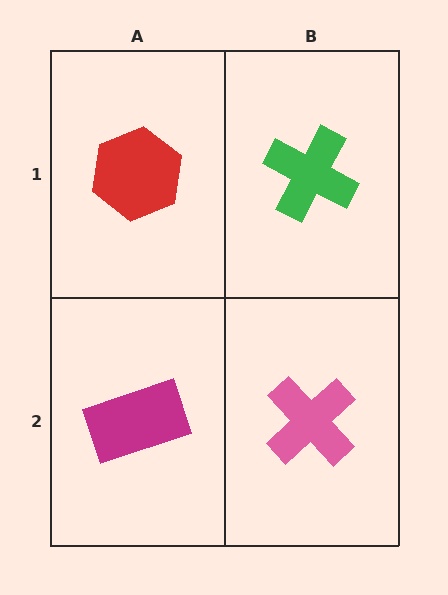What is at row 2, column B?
A pink cross.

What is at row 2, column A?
A magenta rectangle.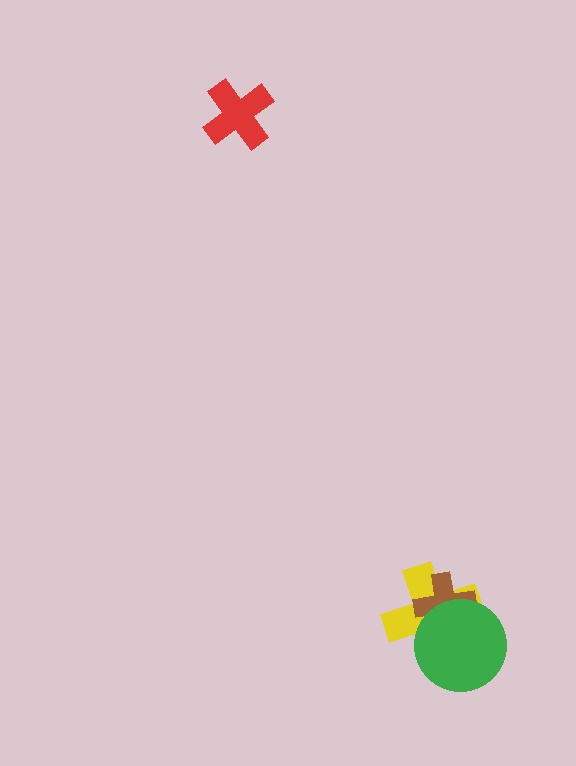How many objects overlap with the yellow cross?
2 objects overlap with the yellow cross.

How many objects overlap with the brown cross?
2 objects overlap with the brown cross.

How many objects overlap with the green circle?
2 objects overlap with the green circle.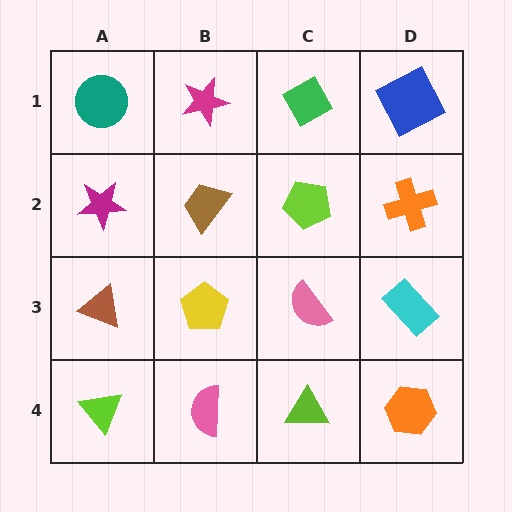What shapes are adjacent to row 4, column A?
A brown triangle (row 3, column A), a pink semicircle (row 4, column B).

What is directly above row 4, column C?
A pink semicircle.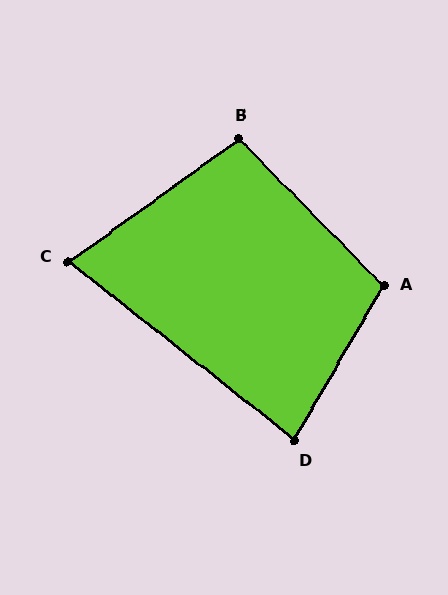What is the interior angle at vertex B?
Approximately 98 degrees (obtuse).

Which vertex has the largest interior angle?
A, at approximately 106 degrees.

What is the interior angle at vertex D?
Approximately 82 degrees (acute).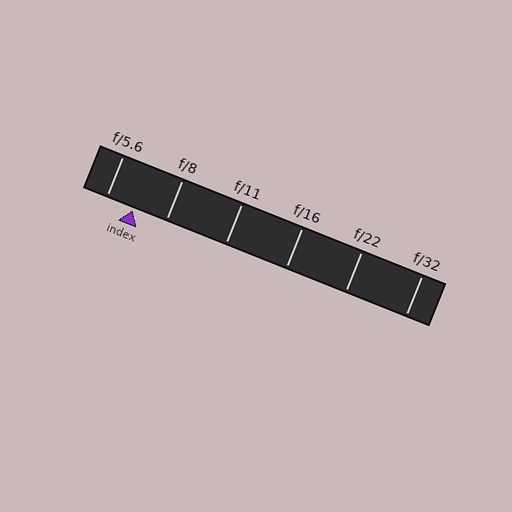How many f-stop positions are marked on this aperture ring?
There are 6 f-stop positions marked.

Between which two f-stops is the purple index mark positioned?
The index mark is between f/5.6 and f/8.